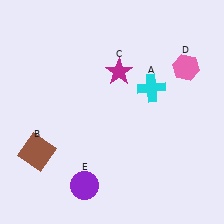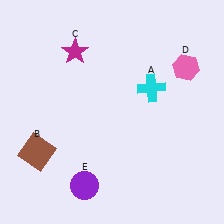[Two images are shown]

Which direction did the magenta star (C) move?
The magenta star (C) moved left.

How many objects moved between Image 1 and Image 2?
1 object moved between the two images.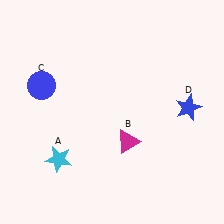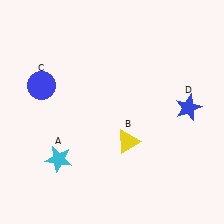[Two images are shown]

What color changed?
The triangle (B) changed from magenta in Image 1 to yellow in Image 2.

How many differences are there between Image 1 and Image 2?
There is 1 difference between the two images.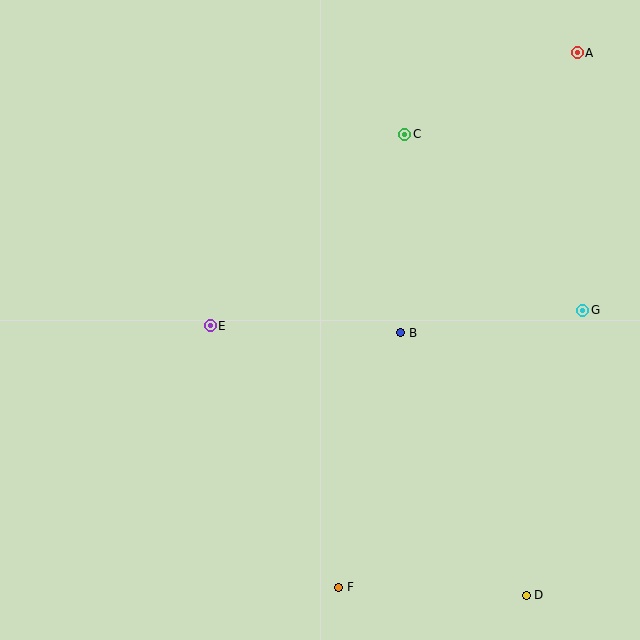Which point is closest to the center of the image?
Point B at (401, 333) is closest to the center.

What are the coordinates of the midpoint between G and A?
The midpoint between G and A is at (580, 181).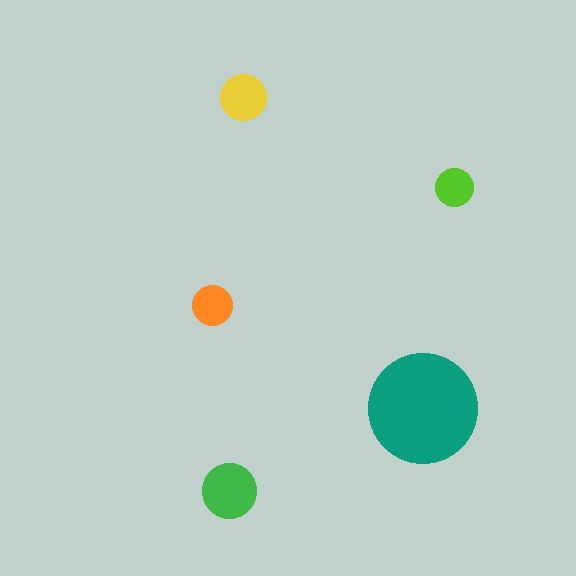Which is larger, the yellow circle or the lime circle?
The yellow one.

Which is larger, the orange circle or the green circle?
The green one.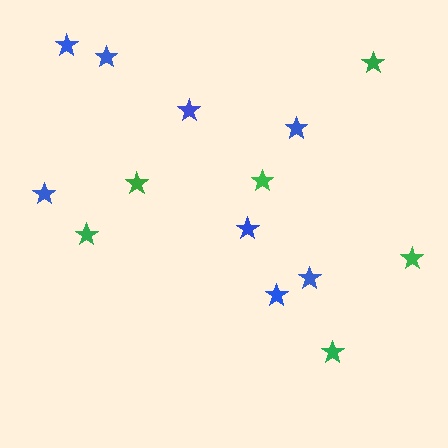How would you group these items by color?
There are 2 groups: one group of blue stars (8) and one group of green stars (6).